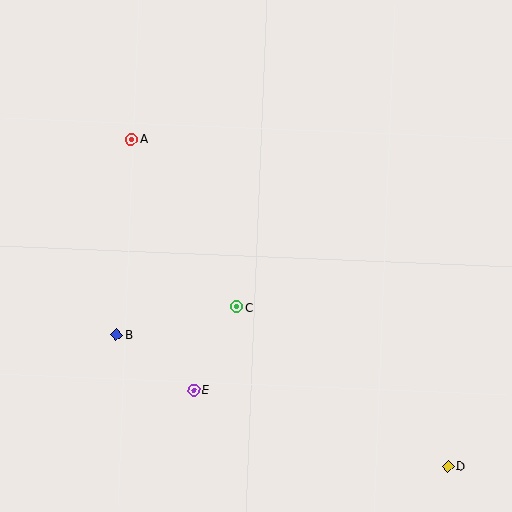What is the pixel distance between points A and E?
The distance between A and E is 258 pixels.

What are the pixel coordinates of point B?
Point B is at (116, 335).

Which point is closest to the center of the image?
Point C at (237, 307) is closest to the center.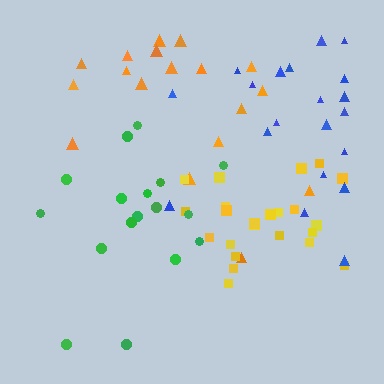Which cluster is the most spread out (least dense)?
Orange.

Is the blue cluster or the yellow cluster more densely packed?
Yellow.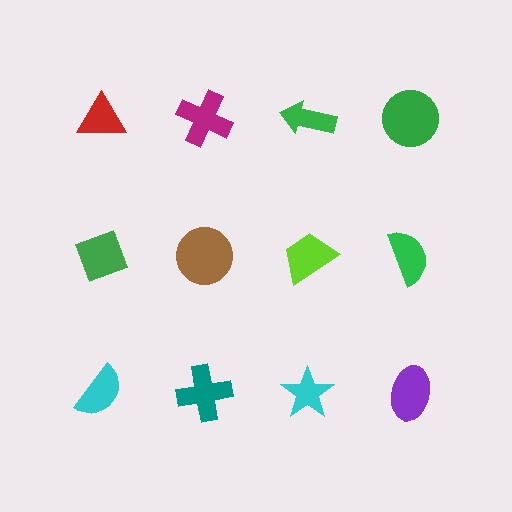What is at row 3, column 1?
A cyan semicircle.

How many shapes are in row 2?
4 shapes.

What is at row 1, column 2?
A magenta cross.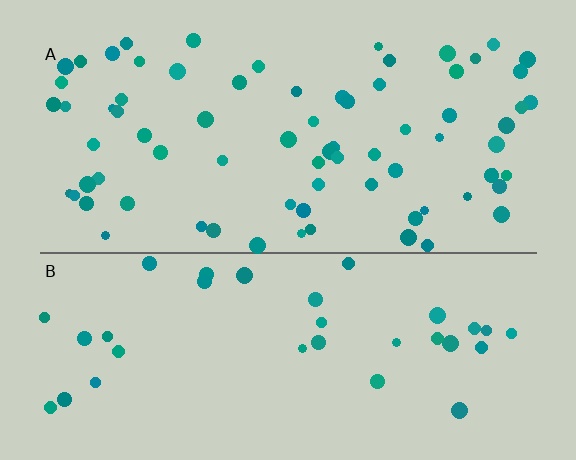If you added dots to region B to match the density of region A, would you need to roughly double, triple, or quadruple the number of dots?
Approximately double.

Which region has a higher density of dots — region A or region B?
A (the top).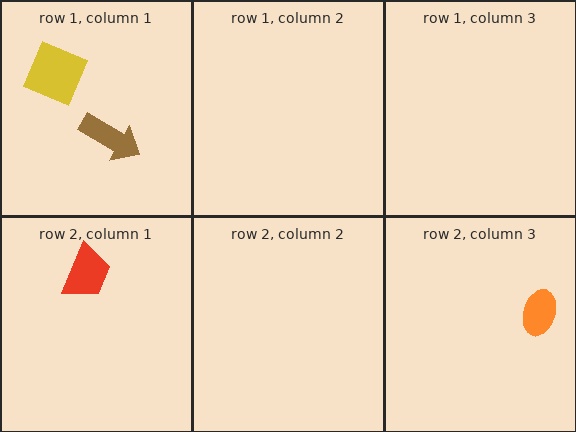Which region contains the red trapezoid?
The row 2, column 1 region.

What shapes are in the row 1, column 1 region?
The yellow square, the brown arrow.